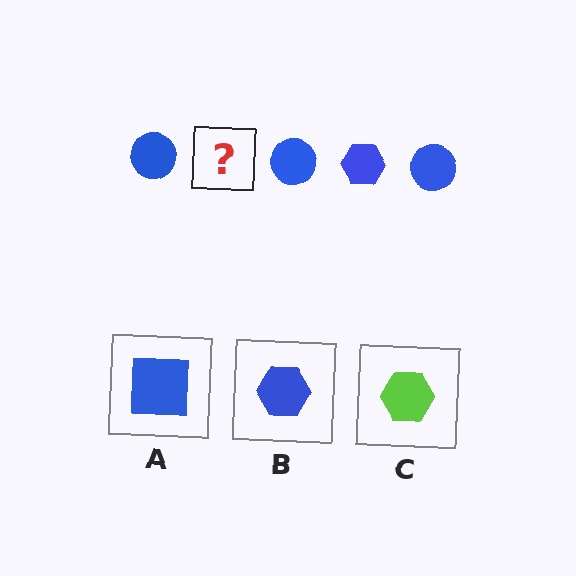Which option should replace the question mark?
Option B.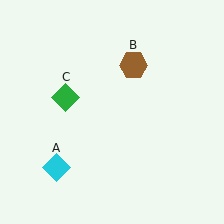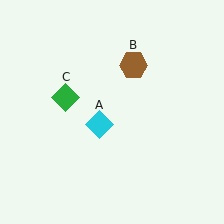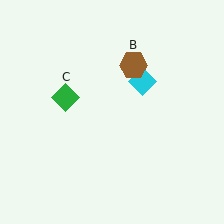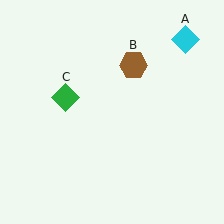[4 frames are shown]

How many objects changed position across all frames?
1 object changed position: cyan diamond (object A).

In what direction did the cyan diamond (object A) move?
The cyan diamond (object A) moved up and to the right.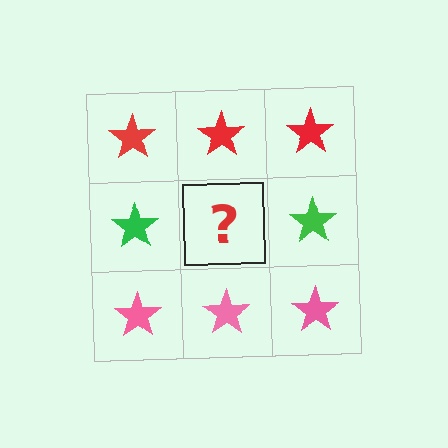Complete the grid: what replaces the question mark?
The question mark should be replaced with a green star.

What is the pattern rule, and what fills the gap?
The rule is that each row has a consistent color. The gap should be filled with a green star.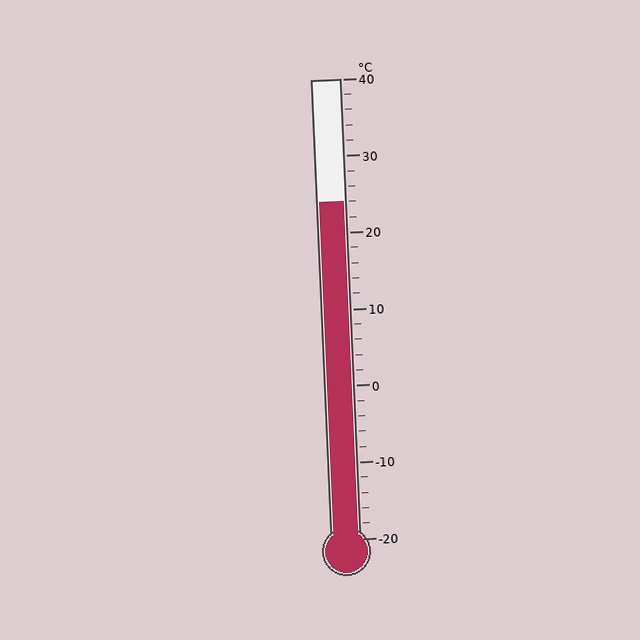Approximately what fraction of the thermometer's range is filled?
The thermometer is filled to approximately 75% of its range.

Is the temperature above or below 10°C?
The temperature is above 10°C.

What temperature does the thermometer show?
The thermometer shows approximately 24°C.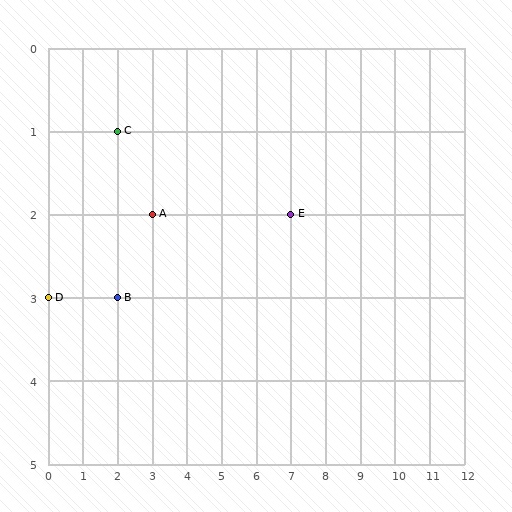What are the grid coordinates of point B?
Point B is at grid coordinates (2, 3).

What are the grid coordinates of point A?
Point A is at grid coordinates (3, 2).